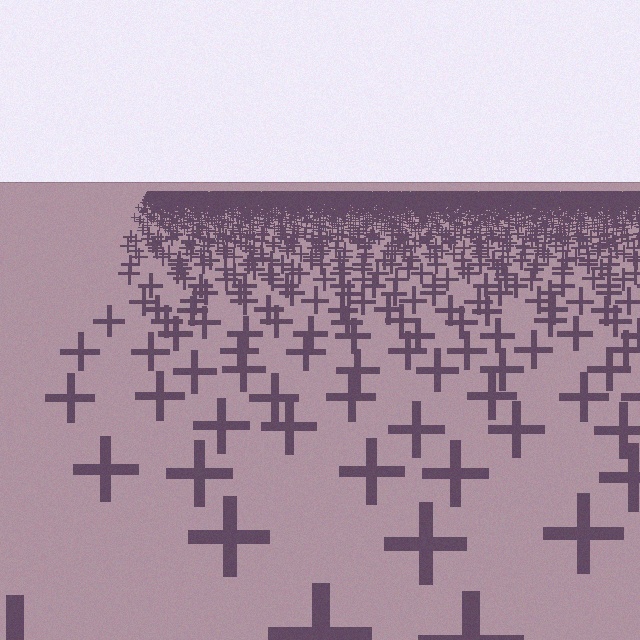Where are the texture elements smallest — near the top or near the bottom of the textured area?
Near the top.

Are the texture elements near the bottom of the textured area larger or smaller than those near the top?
Larger. Near the bottom, elements are closer to the viewer and appear at a bigger on-screen size.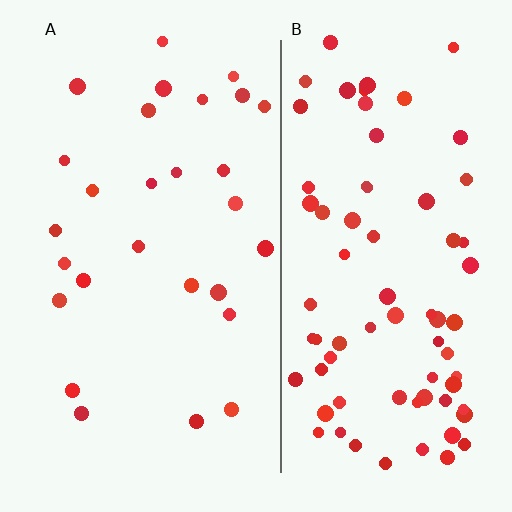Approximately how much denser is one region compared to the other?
Approximately 2.8× — region B over region A.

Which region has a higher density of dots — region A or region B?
B (the right).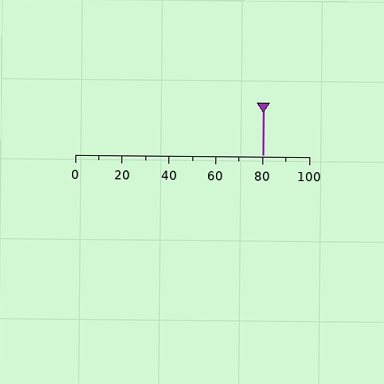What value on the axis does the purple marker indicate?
The marker indicates approximately 80.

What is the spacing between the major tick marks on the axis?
The major ticks are spaced 20 apart.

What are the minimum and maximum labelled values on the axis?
The axis runs from 0 to 100.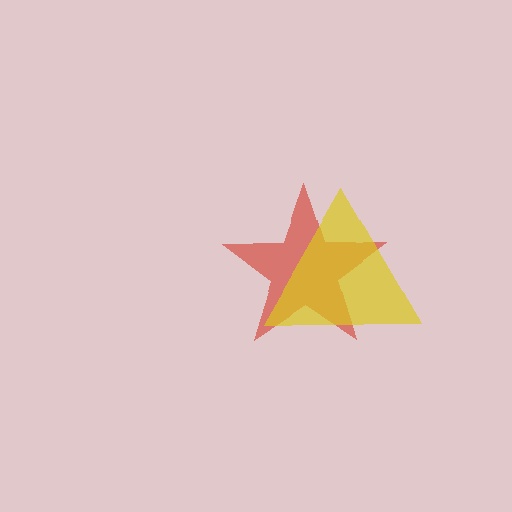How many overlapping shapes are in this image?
There are 2 overlapping shapes in the image.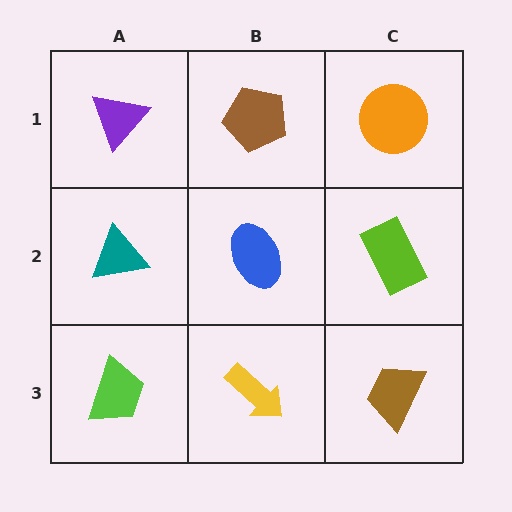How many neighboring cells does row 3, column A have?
2.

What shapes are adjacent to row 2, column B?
A brown pentagon (row 1, column B), a yellow arrow (row 3, column B), a teal triangle (row 2, column A), a lime rectangle (row 2, column C).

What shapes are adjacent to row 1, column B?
A blue ellipse (row 2, column B), a purple triangle (row 1, column A), an orange circle (row 1, column C).